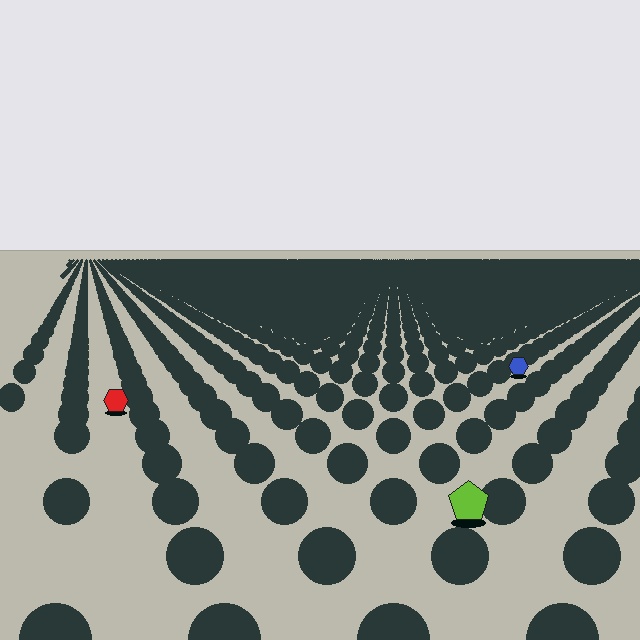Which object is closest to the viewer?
The lime pentagon is closest. The texture marks near it are larger and more spread out.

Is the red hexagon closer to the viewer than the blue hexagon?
Yes. The red hexagon is closer — you can tell from the texture gradient: the ground texture is coarser near it.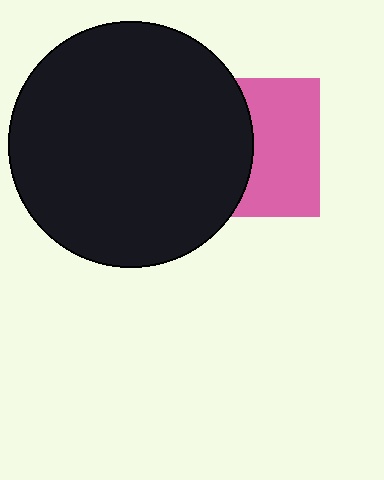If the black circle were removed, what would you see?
You would see the complete pink square.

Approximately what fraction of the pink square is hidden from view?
Roughly 47% of the pink square is hidden behind the black circle.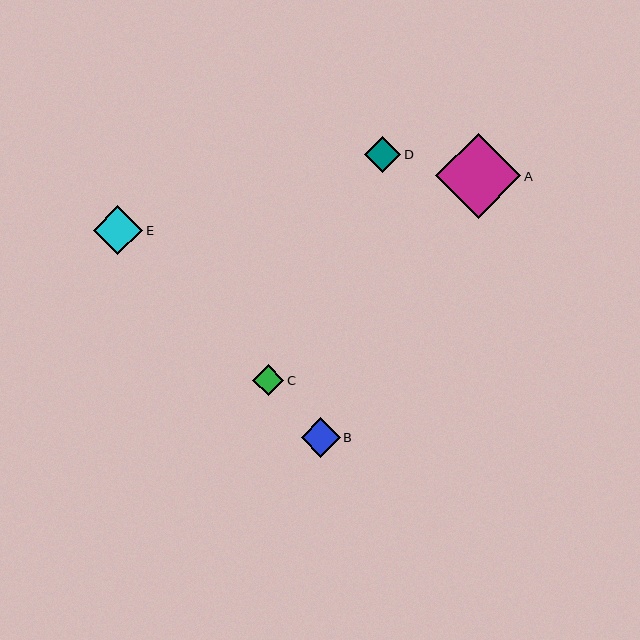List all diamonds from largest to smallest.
From largest to smallest: A, E, B, D, C.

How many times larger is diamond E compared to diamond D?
Diamond E is approximately 1.4 times the size of diamond D.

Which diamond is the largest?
Diamond A is the largest with a size of approximately 85 pixels.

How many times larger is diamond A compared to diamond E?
Diamond A is approximately 1.7 times the size of diamond E.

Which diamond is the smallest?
Diamond C is the smallest with a size of approximately 31 pixels.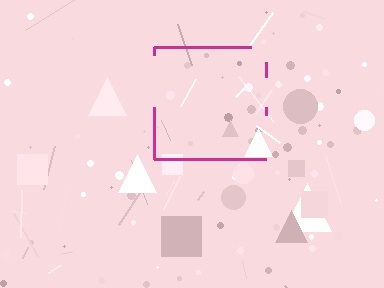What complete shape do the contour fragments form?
The contour fragments form a square.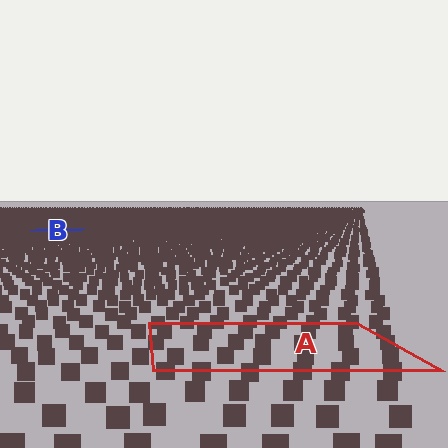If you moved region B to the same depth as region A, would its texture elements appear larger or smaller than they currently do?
They would appear larger. At a closer depth, the same texture elements are projected at a bigger on-screen size.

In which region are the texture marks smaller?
The texture marks are smaller in region B, because it is farther away.